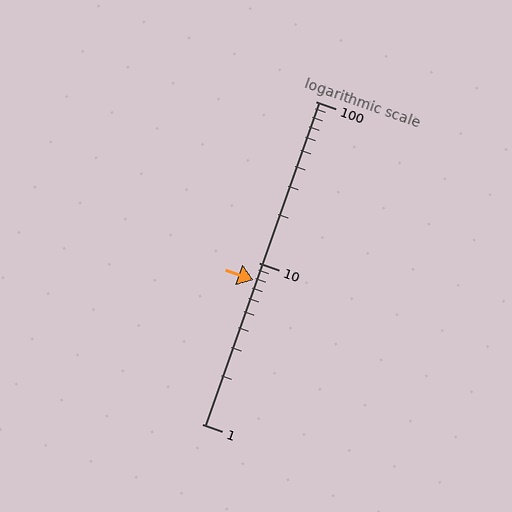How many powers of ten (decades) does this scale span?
The scale spans 2 decades, from 1 to 100.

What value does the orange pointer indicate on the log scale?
The pointer indicates approximately 7.8.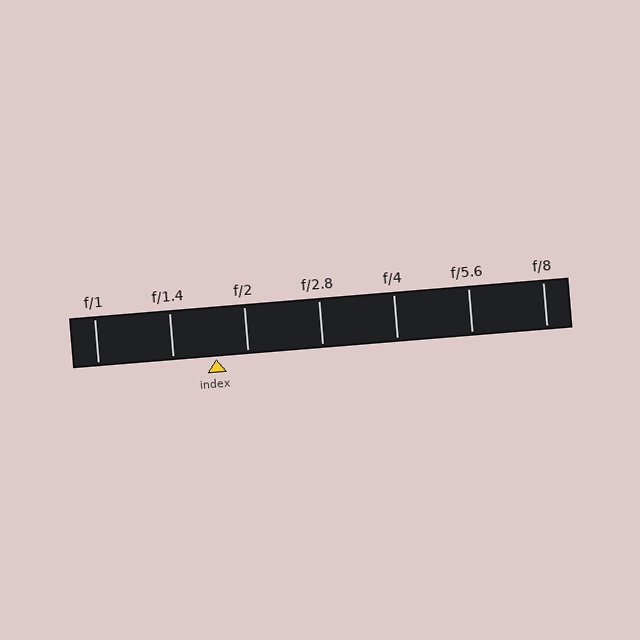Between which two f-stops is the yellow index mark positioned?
The index mark is between f/1.4 and f/2.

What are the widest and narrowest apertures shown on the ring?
The widest aperture shown is f/1 and the narrowest is f/8.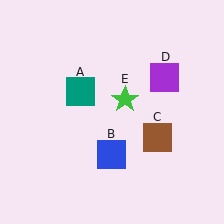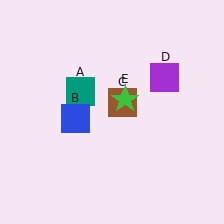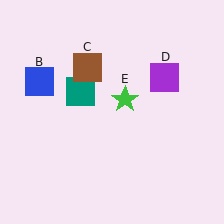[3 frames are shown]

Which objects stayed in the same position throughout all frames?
Teal square (object A) and purple square (object D) and green star (object E) remained stationary.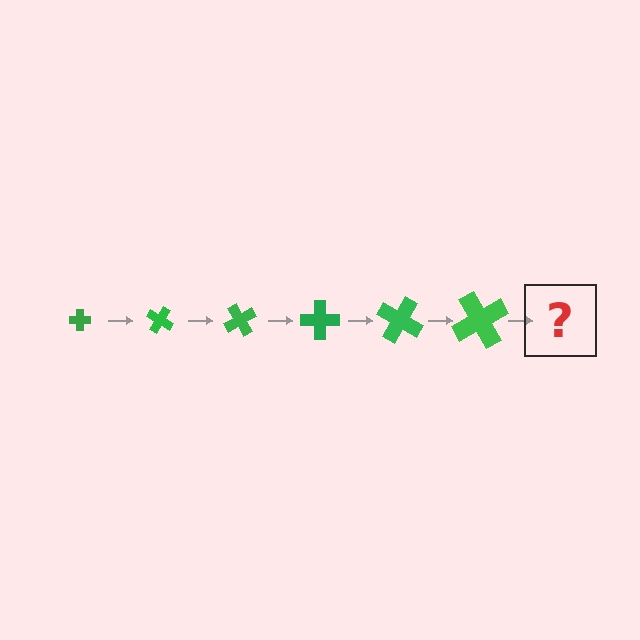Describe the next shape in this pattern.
It should be a cross, larger than the previous one and rotated 180 degrees from the start.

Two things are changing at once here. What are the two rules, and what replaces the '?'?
The two rules are that the cross grows larger each step and it rotates 30 degrees each step. The '?' should be a cross, larger than the previous one and rotated 180 degrees from the start.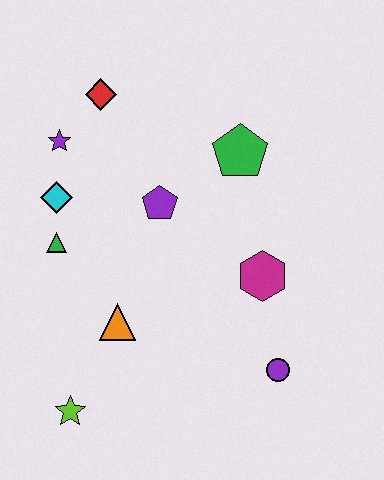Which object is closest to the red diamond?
The purple star is closest to the red diamond.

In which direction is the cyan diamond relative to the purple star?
The cyan diamond is below the purple star.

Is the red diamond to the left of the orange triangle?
Yes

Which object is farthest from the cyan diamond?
The purple circle is farthest from the cyan diamond.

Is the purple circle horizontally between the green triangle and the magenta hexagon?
No